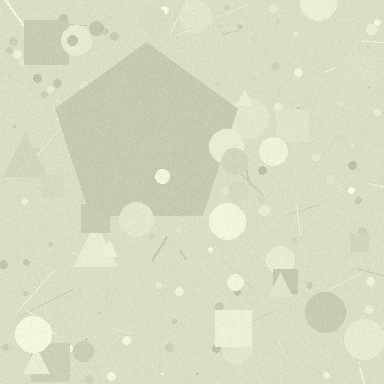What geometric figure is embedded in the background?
A pentagon is embedded in the background.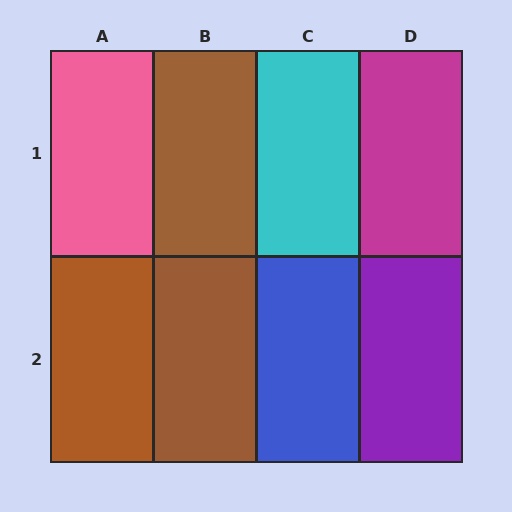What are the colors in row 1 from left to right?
Pink, brown, cyan, magenta.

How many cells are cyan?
1 cell is cyan.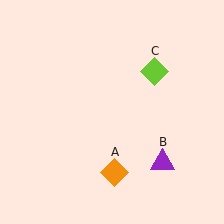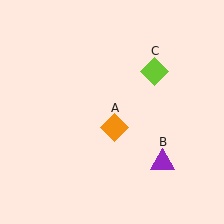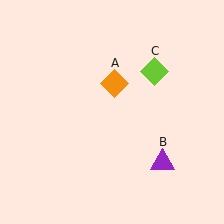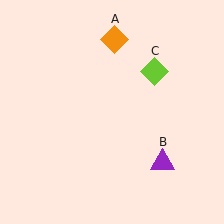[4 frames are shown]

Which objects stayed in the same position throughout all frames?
Purple triangle (object B) and lime diamond (object C) remained stationary.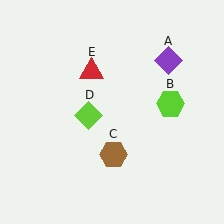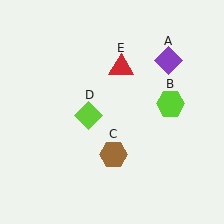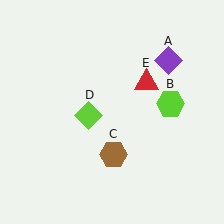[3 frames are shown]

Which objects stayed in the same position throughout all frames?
Purple diamond (object A) and lime hexagon (object B) and brown hexagon (object C) and lime diamond (object D) remained stationary.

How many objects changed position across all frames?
1 object changed position: red triangle (object E).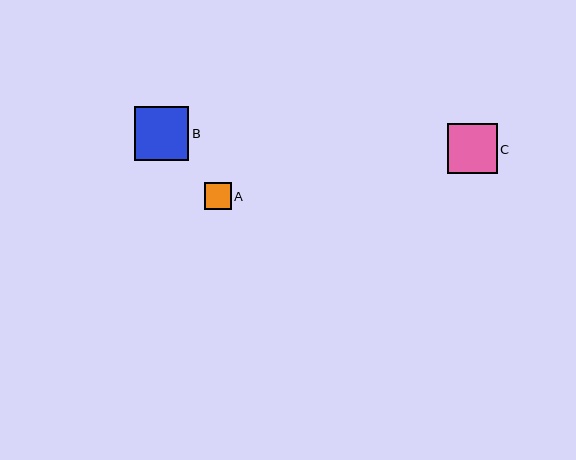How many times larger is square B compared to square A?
Square B is approximately 2.0 times the size of square A.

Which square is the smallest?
Square A is the smallest with a size of approximately 27 pixels.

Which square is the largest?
Square B is the largest with a size of approximately 54 pixels.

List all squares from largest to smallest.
From largest to smallest: B, C, A.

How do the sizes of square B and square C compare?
Square B and square C are approximately the same size.